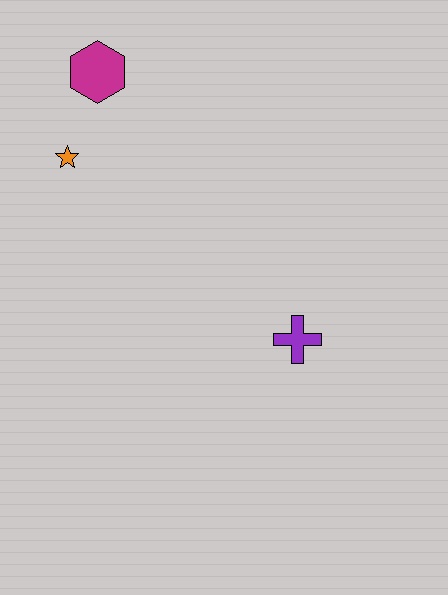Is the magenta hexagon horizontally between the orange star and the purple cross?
Yes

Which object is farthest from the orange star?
The purple cross is farthest from the orange star.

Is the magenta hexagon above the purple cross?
Yes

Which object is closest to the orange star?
The magenta hexagon is closest to the orange star.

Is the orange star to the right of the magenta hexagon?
No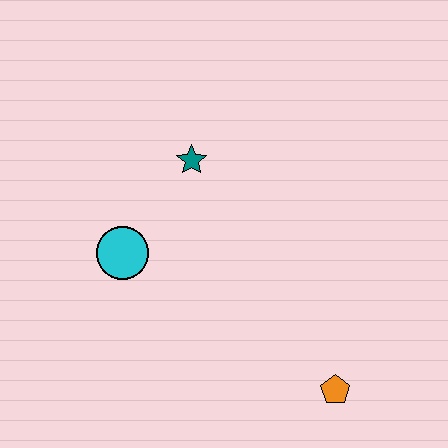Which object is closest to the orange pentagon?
The cyan circle is closest to the orange pentagon.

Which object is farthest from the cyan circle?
The orange pentagon is farthest from the cyan circle.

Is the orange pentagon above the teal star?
No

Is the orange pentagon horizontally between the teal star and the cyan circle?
No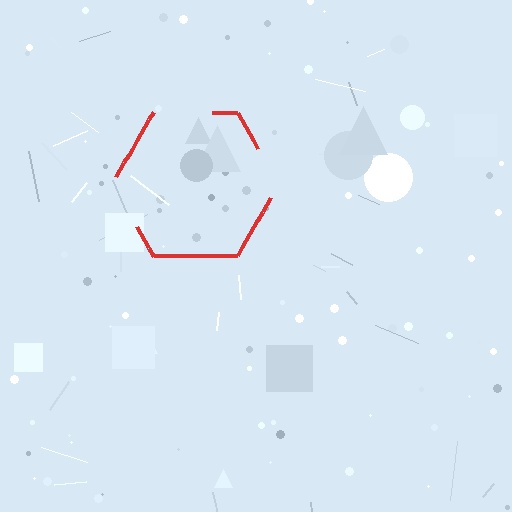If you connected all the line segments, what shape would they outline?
They would outline a hexagon.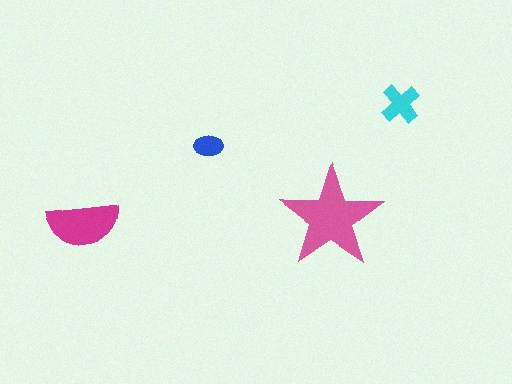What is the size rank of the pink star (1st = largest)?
1st.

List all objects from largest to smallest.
The pink star, the magenta semicircle, the cyan cross, the blue ellipse.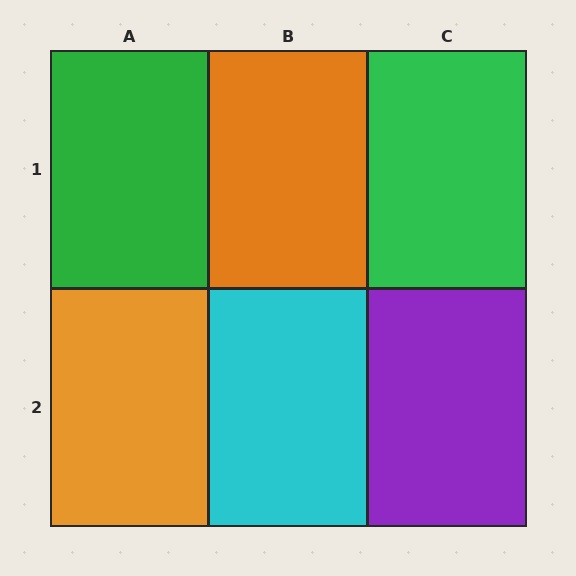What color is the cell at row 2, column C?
Purple.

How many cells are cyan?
1 cell is cyan.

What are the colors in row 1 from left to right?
Green, orange, green.